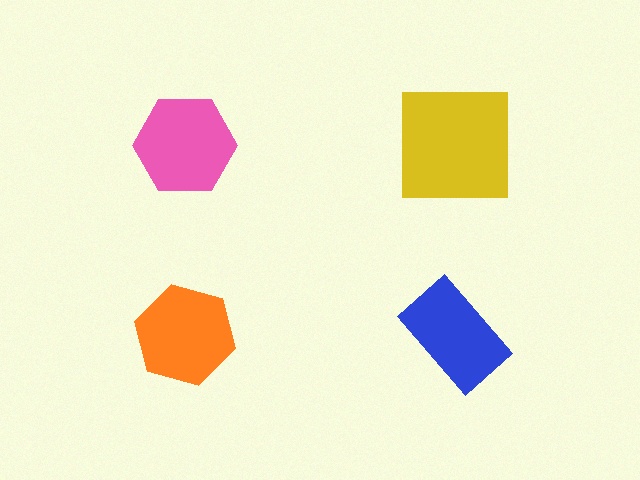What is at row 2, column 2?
A blue rectangle.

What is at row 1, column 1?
A pink hexagon.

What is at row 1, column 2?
A yellow square.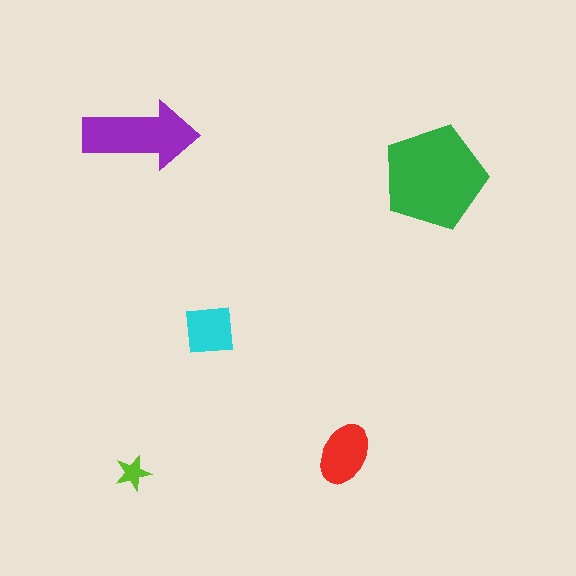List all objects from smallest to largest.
The lime star, the cyan square, the red ellipse, the purple arrow, the green pentagon.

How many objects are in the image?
There are 5 objects in the image.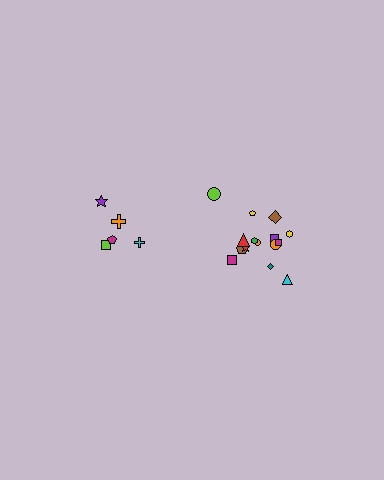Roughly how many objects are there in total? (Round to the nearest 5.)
Roughly 20 objects in total.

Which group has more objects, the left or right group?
The right group.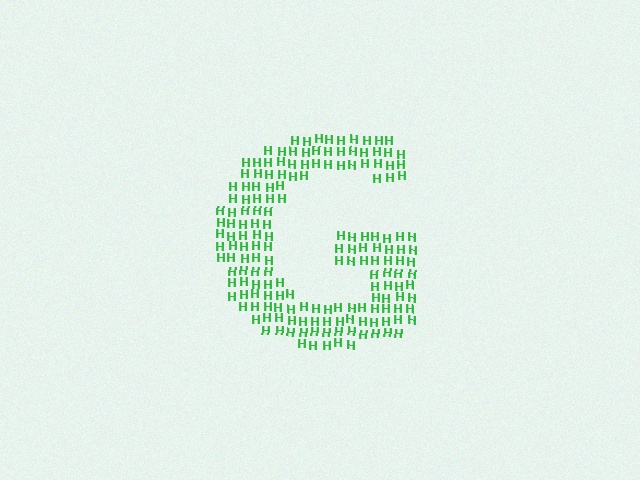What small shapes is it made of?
It is made of small letter H's.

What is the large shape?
The large shape is the letter G.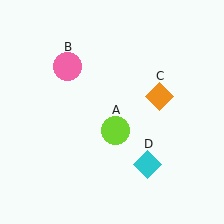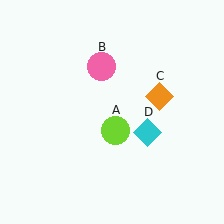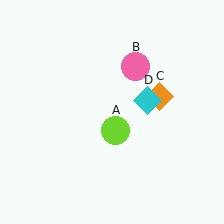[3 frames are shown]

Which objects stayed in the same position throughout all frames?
Lime circle (object A) and orange diamond (object C) remained stationary.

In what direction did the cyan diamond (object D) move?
The cyan diamond (object D) moved up.